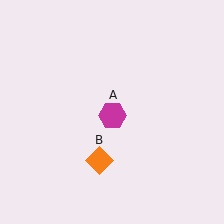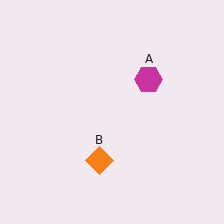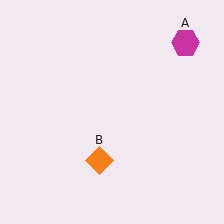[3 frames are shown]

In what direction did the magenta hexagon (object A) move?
The magenta hexagon (object A) moved up and to the right.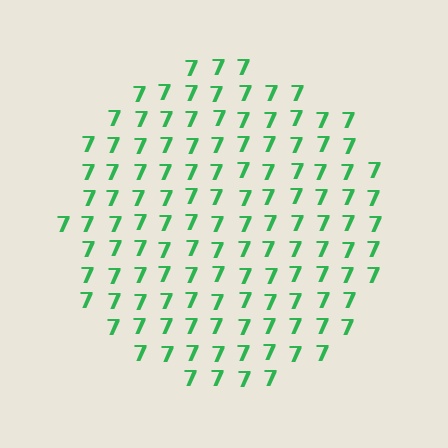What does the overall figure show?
The overall figure shows a circle.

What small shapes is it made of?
It is made of small digit 7's.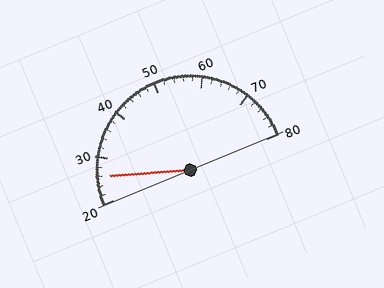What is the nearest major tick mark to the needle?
The nearest major tick mark is 30.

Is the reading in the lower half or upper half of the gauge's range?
The reading is in the lower half of the range (20 to 80).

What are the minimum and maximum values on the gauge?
The gauge ranges from 20 to 80.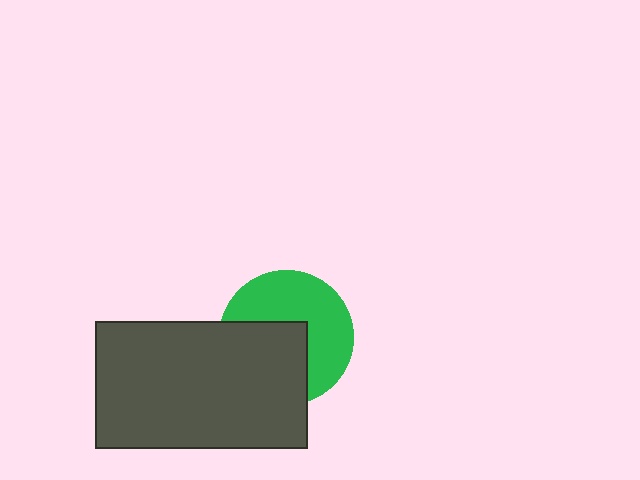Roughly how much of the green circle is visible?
About half of it is visible (roughly 55%).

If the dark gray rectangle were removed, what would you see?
You would see the complete green circle.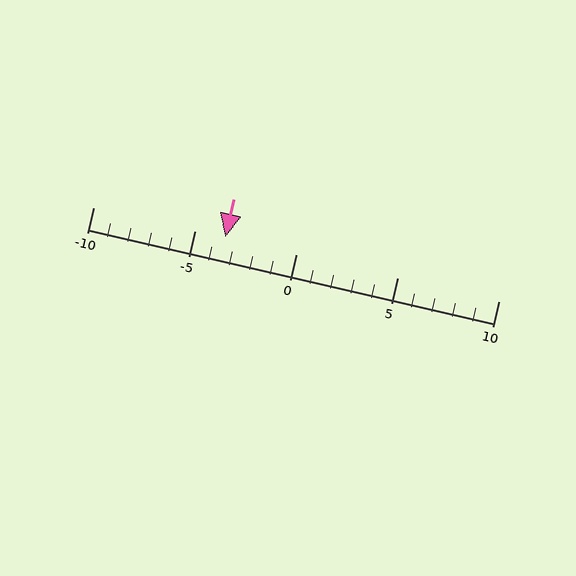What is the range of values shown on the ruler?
The ruler shows values from -10 to 10.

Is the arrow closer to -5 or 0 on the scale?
The arrow is closer to -5.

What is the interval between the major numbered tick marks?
The major tick marks are spaced 5 units apart.